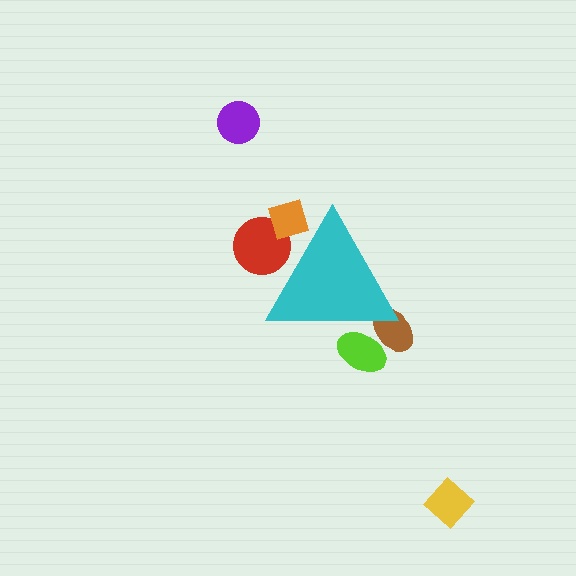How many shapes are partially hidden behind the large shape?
4 shapes are partially hidden.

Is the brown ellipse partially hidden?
Yes, the brown ellipse is partially hidden behind the cyan triangle.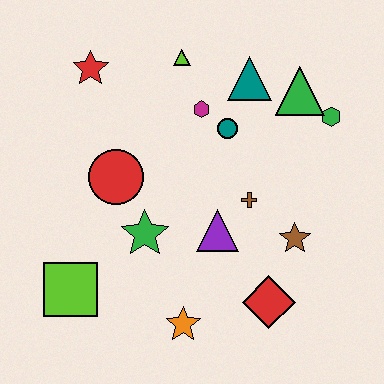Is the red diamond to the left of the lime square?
No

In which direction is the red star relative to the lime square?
The red star is above the lime square.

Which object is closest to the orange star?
The red diamond is closest to the orange star.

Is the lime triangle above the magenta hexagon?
Yes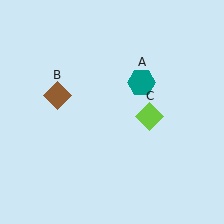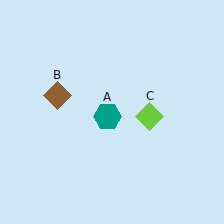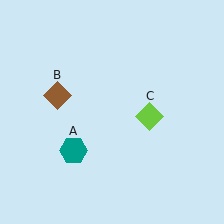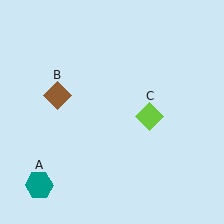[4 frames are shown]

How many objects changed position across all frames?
1 object changed position: teal hexagon (object A).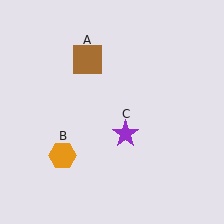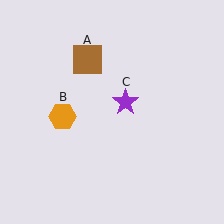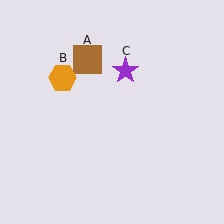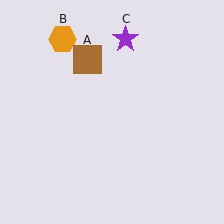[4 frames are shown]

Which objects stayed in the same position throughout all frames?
Brown square (object A) remained stationary.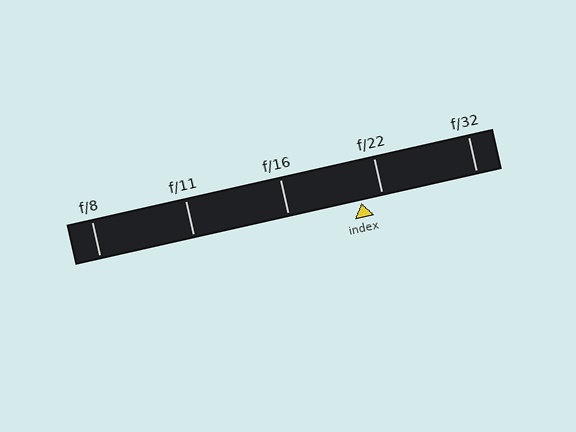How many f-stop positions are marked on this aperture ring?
There are 5 f-stop positions marked.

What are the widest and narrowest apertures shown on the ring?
The widest aperture shown is f/8 and the narrowest is f/32.